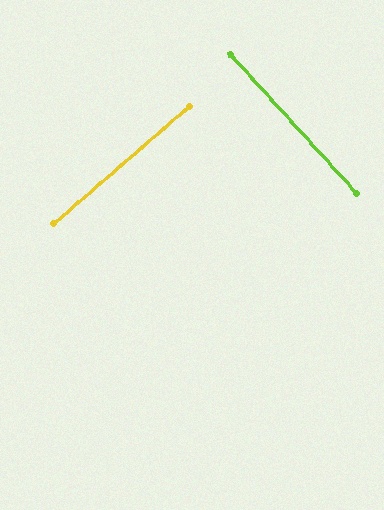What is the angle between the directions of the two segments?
Approximately 89 degrees.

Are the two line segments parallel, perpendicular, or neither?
Perpendicular — they meet at approximately 89°.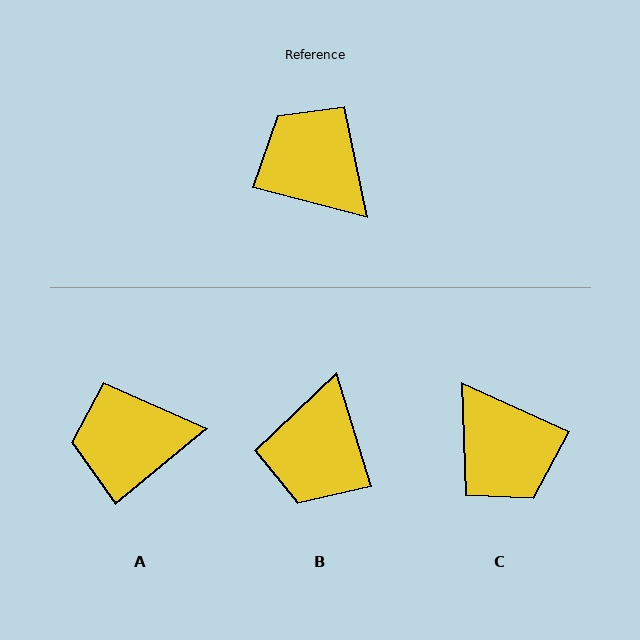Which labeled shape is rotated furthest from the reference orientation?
C, about 170 degrees away.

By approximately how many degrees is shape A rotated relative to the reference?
Approximately 54 degrees counter-clockwise.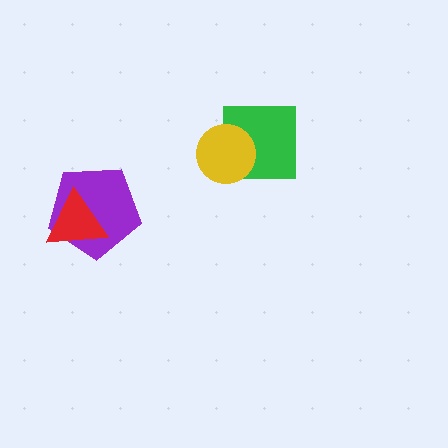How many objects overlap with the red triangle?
1 object overlaps with the red triangle.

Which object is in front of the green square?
The yellow circle is in front of the green square.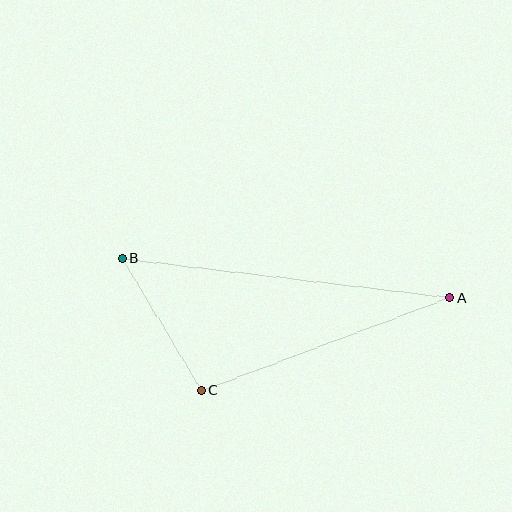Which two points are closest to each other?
Points B and C are closest to each other.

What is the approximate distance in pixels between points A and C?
The distance between A and C is approximately 265 pixels.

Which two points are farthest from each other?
Points A and B are farthest from each other.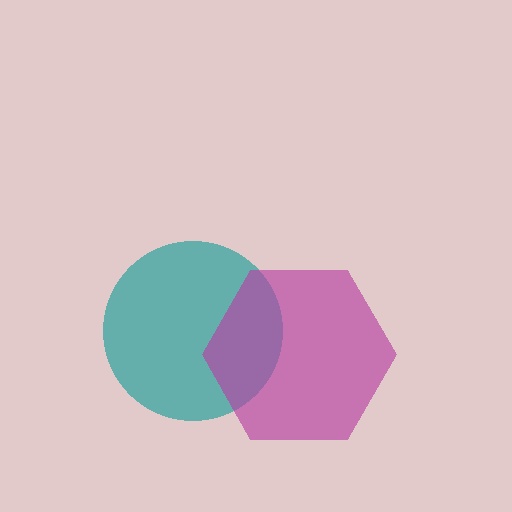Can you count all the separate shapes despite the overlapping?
Yes, there are 2 separate shapes.